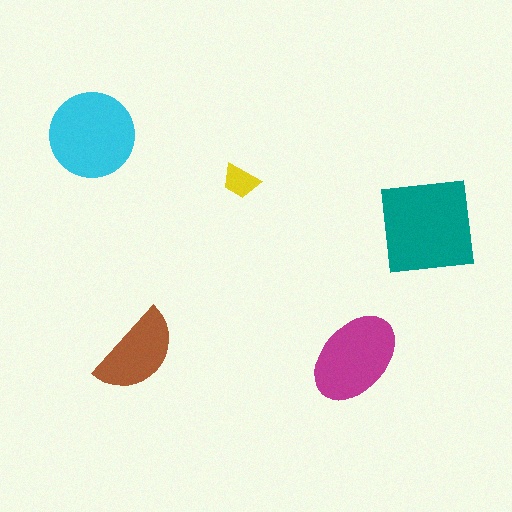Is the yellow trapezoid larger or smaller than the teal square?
Smaller.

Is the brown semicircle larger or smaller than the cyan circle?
Smaller.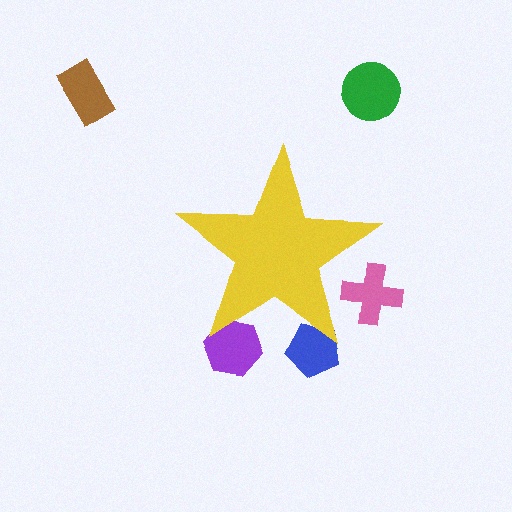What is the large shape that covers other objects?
A yellow star.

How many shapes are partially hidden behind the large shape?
3 shapes are partially hidden.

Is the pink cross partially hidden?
Yes, the pink cross is partially hidden behind the yellow star.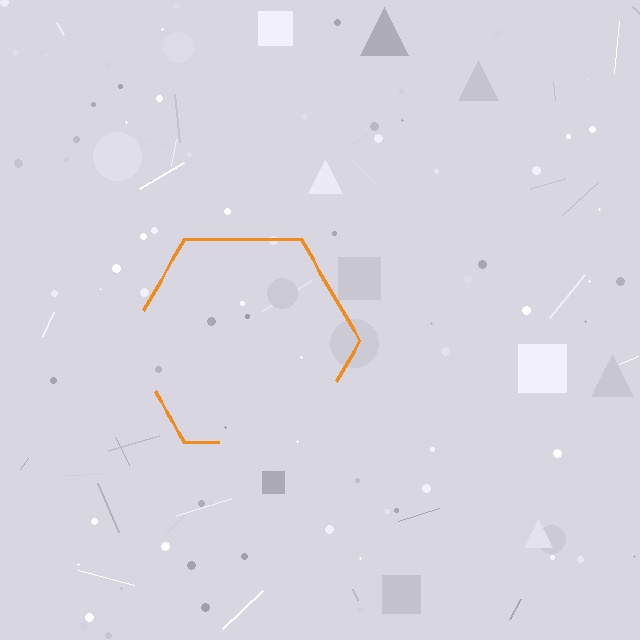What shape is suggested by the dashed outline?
The dashed outline suggests a hexagon.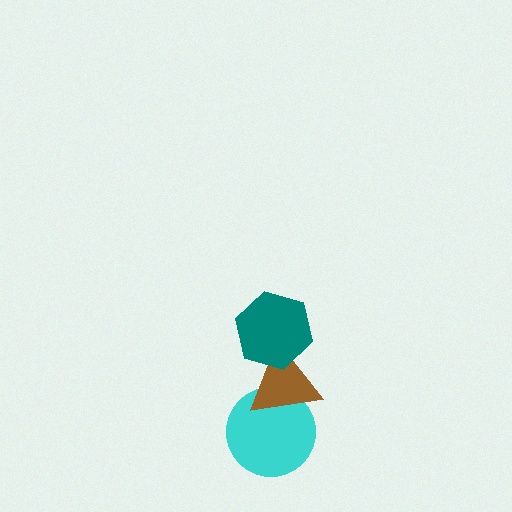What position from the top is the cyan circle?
The cyan circle is 3rd from the top.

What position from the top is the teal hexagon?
The teal hexagon is 1st from the top.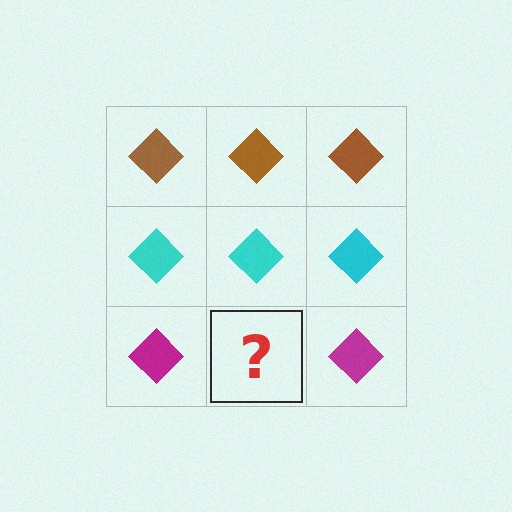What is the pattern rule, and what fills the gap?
The rule is that each row has a consistent color. The gap should be filled with a magenta diamond.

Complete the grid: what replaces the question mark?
The question mark should be replaced with a magenta diamond.